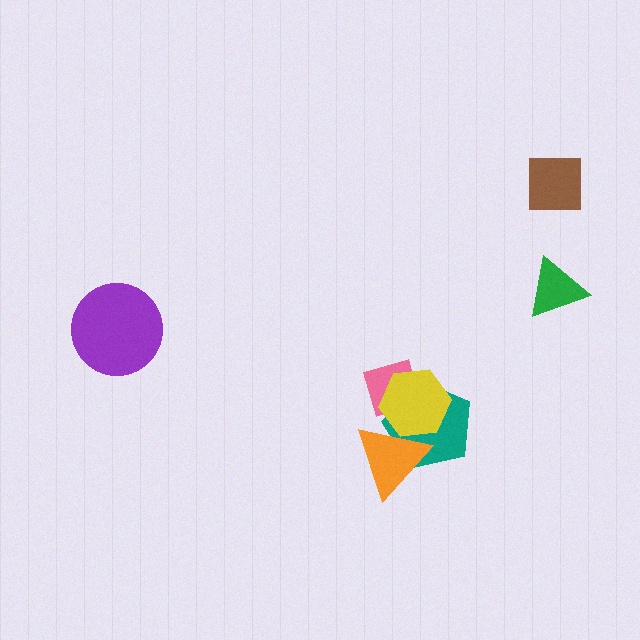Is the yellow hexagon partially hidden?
No, no other shape covers it.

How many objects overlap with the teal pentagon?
3 objects overlap with the teal pentagon.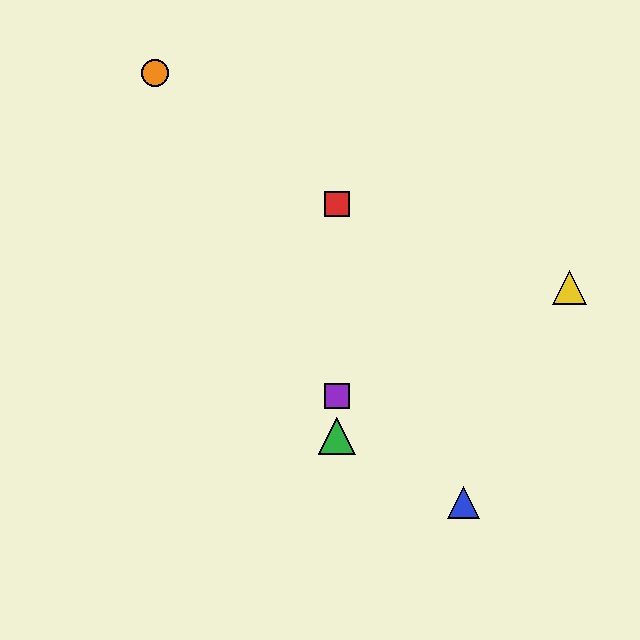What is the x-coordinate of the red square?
The red square is at x≈337.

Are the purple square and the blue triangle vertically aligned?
No, the purple square is at x≈337 and the blue triangle is at x≈463.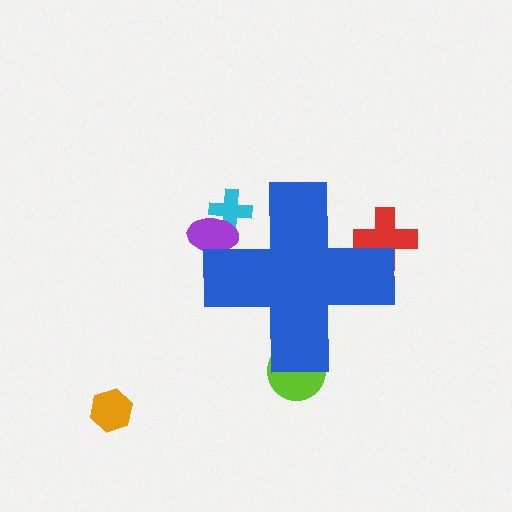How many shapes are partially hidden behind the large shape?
4 shapes are partially hidden.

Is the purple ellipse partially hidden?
Yes, the purple ellipse is partially hidden behind the blue cross.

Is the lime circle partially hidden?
Yes, the lime circle is partially hidden behind the blue cross.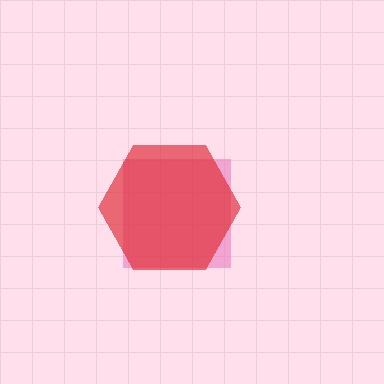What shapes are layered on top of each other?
The layered shapes are: a pink square, a red hexagon.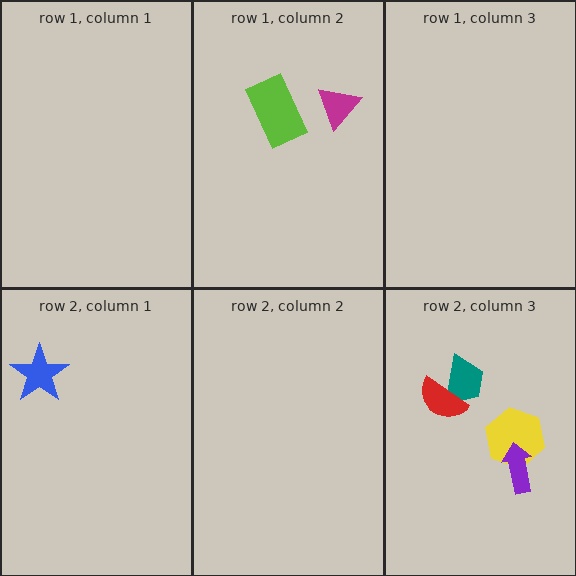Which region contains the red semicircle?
The row 2, column 3 region.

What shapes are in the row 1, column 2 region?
The magenta triangle, the lime rectangle.